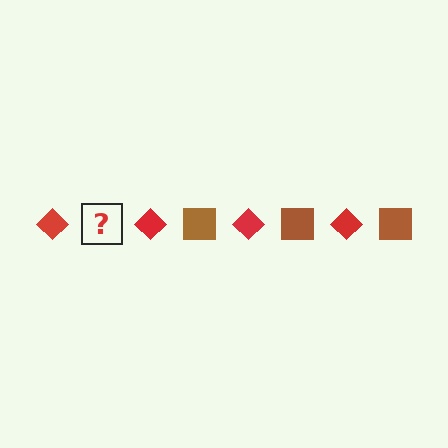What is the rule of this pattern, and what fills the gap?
The rule is that the pattern alternates between red diamond and brown square. The gap should be filled with a brown square.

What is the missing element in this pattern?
The missing element is a brown square.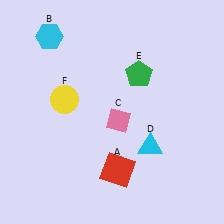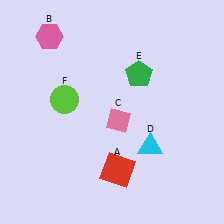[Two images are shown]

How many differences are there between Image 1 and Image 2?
There are 2 differences between the two images.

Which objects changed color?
B changed from cyan to pink. F changed from yellow to lime.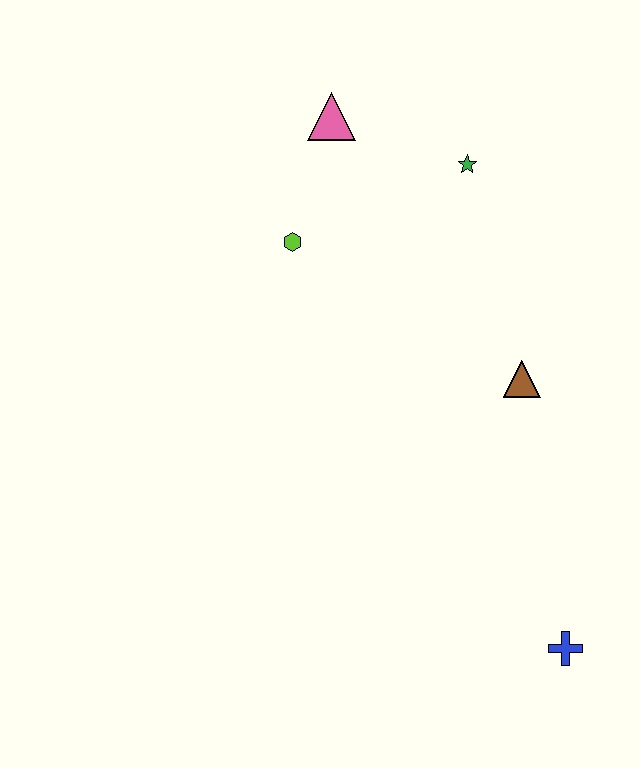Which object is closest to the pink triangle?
The lime hexagon is closest to the pink triangle.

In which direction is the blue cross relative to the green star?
The blue cross is below the green star.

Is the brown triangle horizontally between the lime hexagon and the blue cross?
Yes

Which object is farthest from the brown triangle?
The pink triangle is farthest from the brown triangle.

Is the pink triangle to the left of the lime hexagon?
No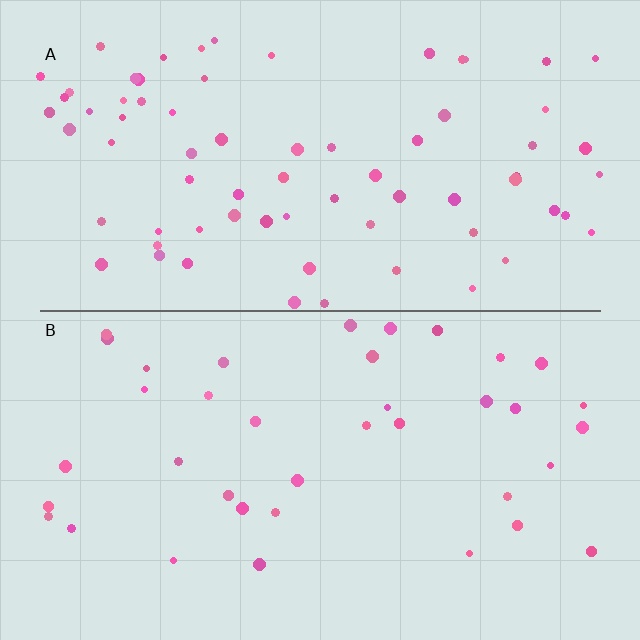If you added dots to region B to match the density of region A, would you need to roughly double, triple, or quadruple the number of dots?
Approximately double.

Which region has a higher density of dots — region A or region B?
A (the top).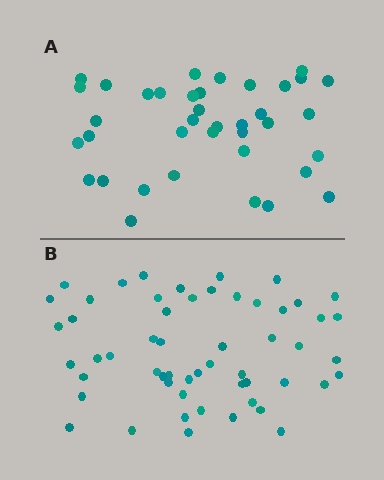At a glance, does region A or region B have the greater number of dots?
Region B (the bottom region) has more dots.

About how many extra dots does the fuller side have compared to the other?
Region B has approximately 15 more dots than region A.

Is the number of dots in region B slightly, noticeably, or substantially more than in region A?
Region B has noticeably more, but not dramatically so. The ratio is roughly 1.4 to 1.